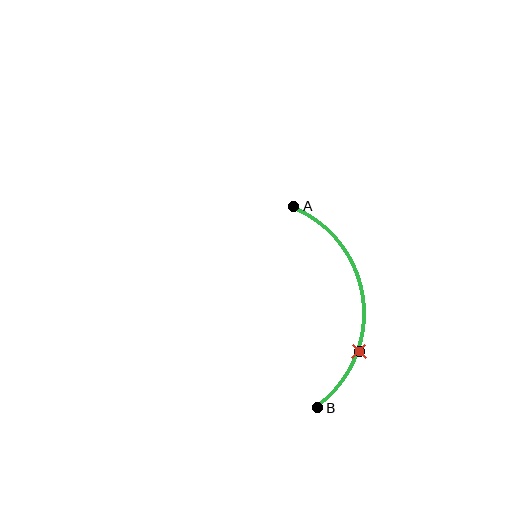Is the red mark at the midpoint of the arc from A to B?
No. The red mark lies on the arc but is closer to endpoint B. The arc midpoint would be at the point on the curve equidistant along the arc from both A and B.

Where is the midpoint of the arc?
The arc midpoint is the point on the curve farthest from the straight line joining A and B. It sits to the right of that line.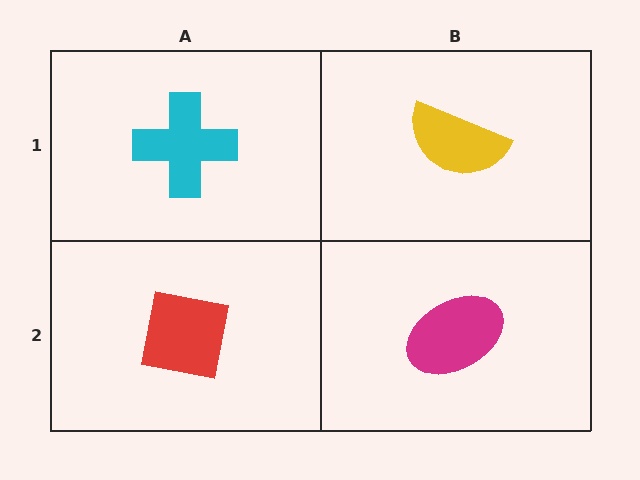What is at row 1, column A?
A cyan cross.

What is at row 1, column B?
A yellow semicircle.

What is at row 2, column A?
A red square.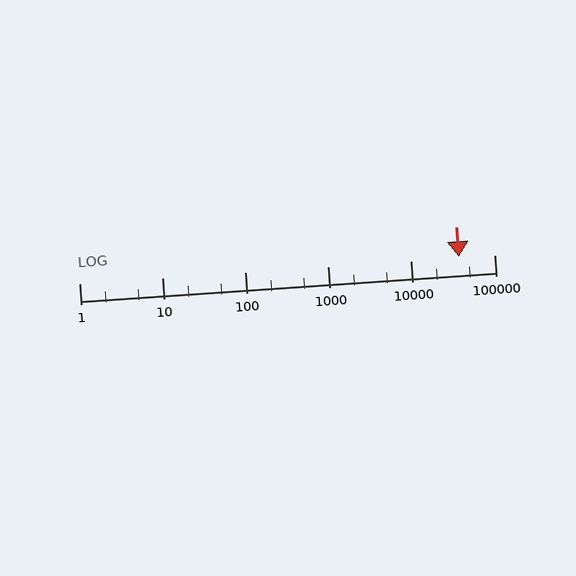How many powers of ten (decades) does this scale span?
The scale spans 5 decades, from 1 to 100000.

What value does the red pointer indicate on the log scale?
The pointer indicates approximately 37000.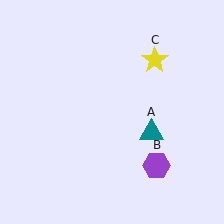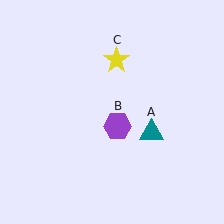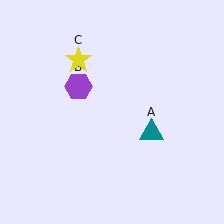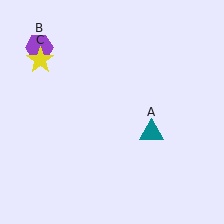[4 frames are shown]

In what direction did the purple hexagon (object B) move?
The purple hexagon (object B) moved up and to the left.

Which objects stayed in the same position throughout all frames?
Teal triangle (object A) remained stationary.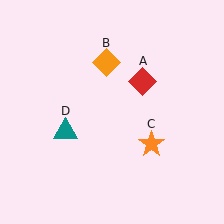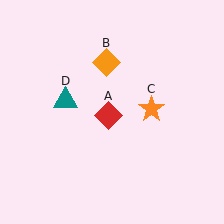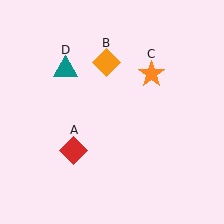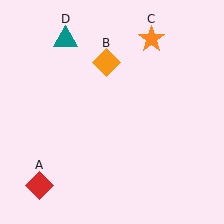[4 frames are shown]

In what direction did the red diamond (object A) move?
The red diamond (object A) moved down and to the left.